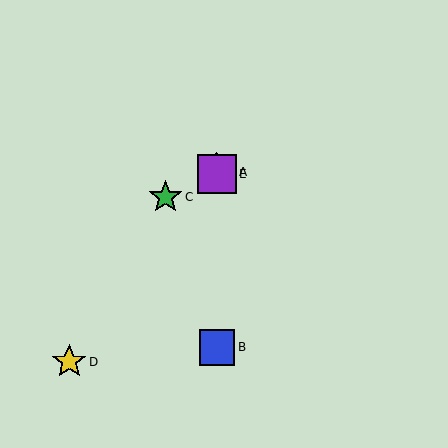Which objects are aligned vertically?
Objects A, B, E are aligned vertically.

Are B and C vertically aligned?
No, B is at x≈217 and C is at x≈165.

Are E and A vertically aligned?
Yes, both are at x≈217.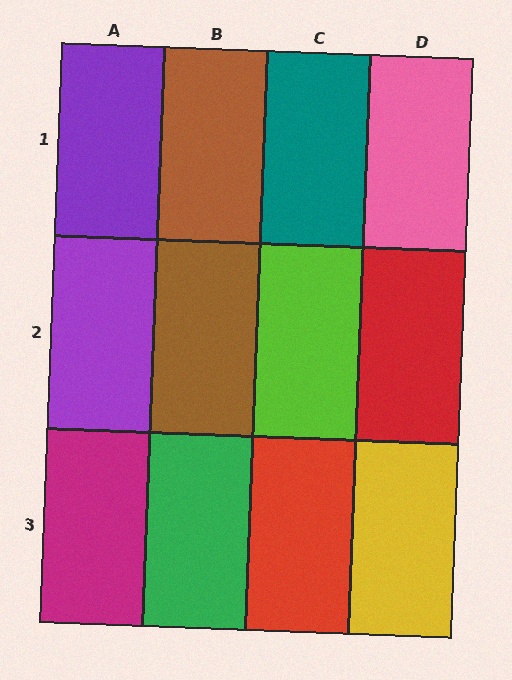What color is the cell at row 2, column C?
Lime.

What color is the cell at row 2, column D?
Red.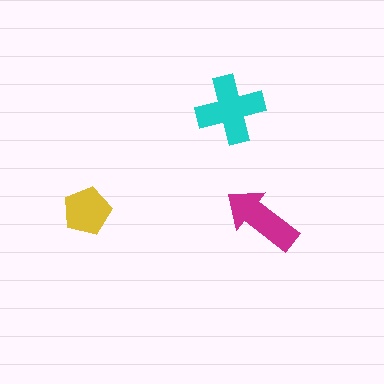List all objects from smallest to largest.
The yellow pentagon, the magenta arrow, the cyan cross.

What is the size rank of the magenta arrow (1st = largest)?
2nd.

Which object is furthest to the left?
The yellow pentagon is leftmost.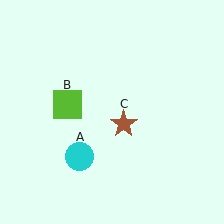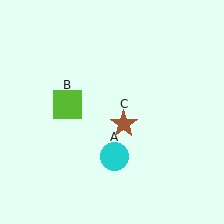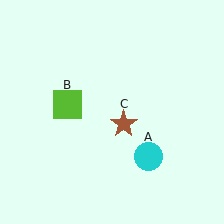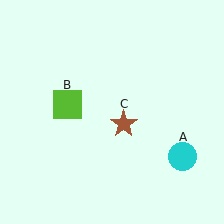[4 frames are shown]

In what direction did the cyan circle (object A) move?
The cyan circle (object A) moved right.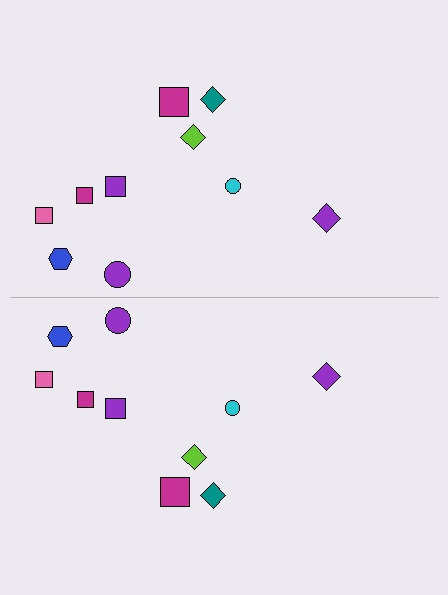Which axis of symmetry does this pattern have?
The pattern has a horizontal axis of symmetry running through the center of the image.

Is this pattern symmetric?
Yes, this pattern has bilateral (reflection) symmetry.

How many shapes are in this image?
There are 20 shapes in this image.